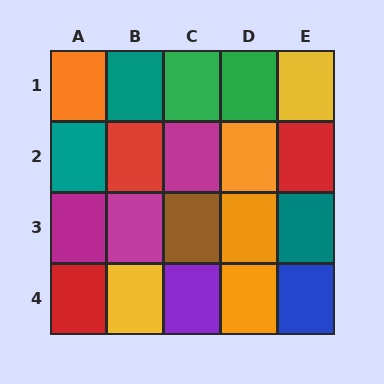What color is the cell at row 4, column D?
Orange.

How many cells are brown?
1 cell is brown.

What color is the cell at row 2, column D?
Orange.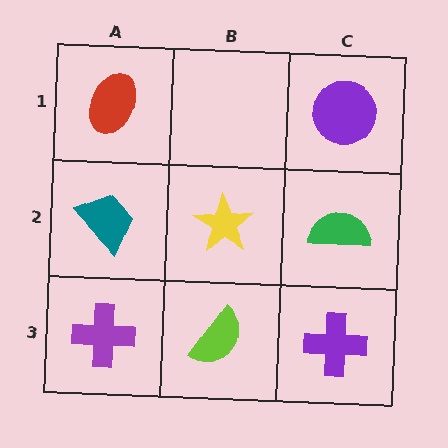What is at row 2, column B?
A yellow star.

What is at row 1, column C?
A purple circle.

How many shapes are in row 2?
3 shapes.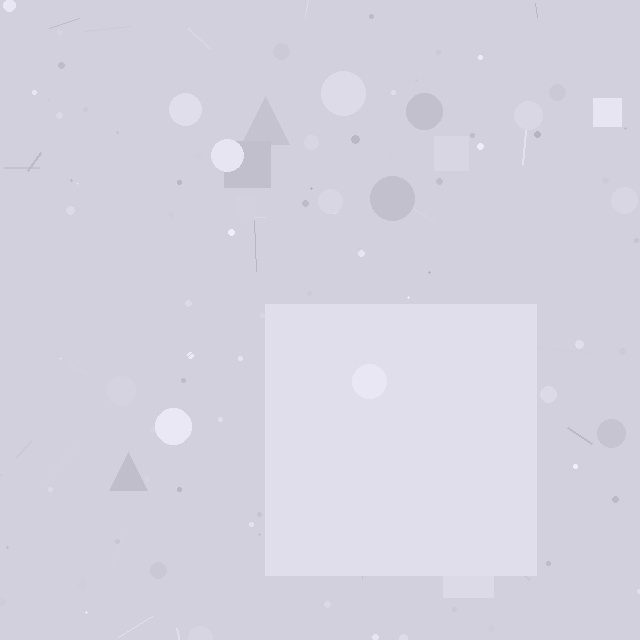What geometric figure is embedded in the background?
A square is embedded in the background.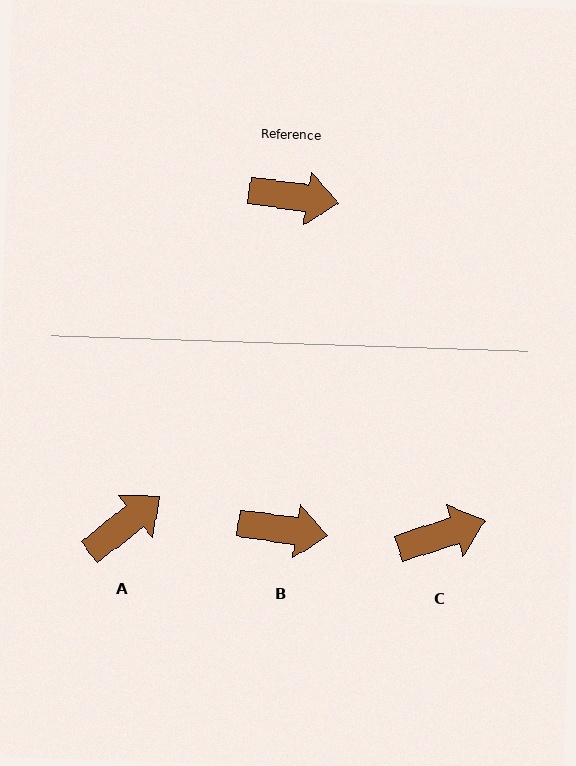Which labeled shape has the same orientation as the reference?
B.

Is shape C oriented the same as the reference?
No, it is off by about 27 degrees.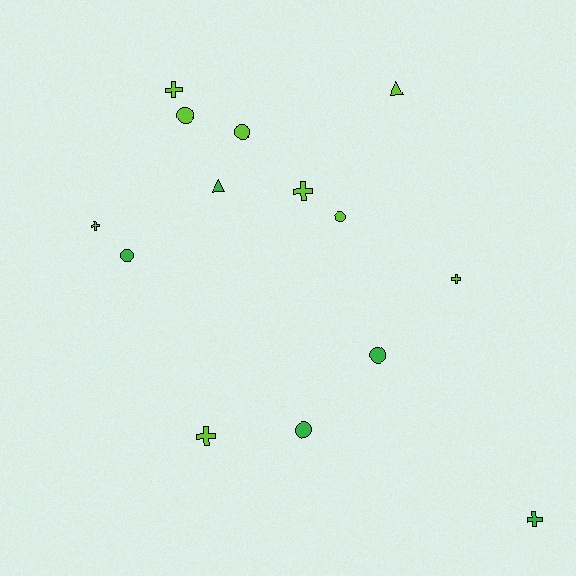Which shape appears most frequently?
Cross, with 6 objects.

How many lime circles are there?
There are 3 lime circles.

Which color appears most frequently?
Lime, with 9 objects.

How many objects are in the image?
There are 14 objects.